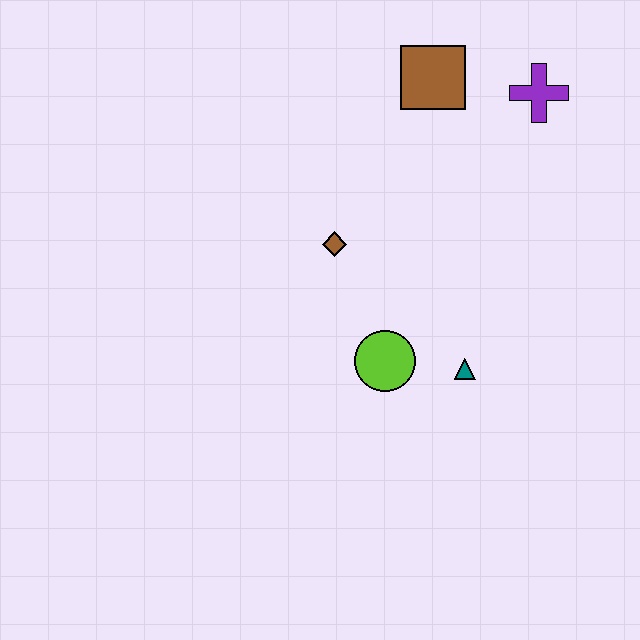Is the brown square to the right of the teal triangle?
No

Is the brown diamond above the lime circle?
Yes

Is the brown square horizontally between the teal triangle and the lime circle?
Yes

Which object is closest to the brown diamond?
The lime circle is closest to the brown diamond.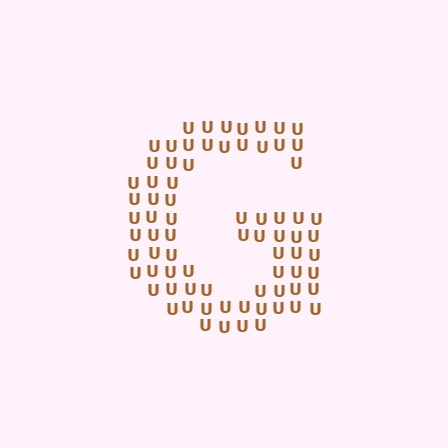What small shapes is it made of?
It is made of small letter U's.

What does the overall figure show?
The overall figure shows the letter G.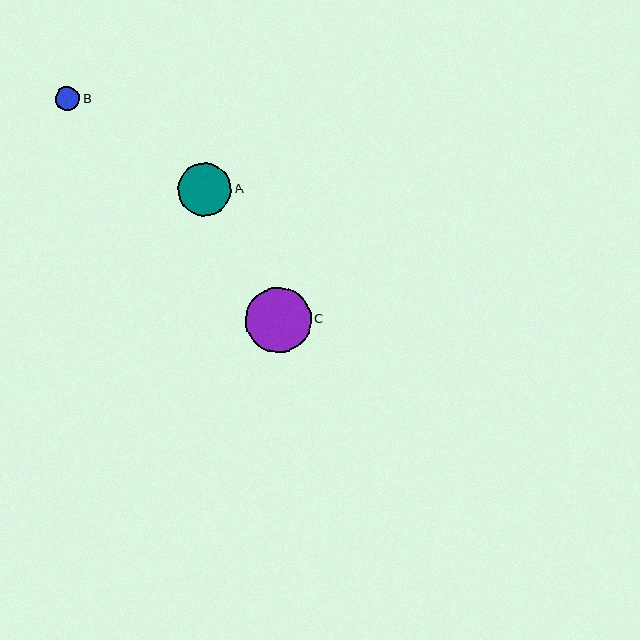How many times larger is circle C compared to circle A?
Circle C is approximately 1.2 times the size of circle A.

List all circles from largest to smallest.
From largest to smallest: C, A, B.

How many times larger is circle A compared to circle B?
Circle A is approximately 2.2 times the size of circle B.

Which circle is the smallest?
Circle B is the smallest with a size of approximately 24 pixels.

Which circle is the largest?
Circle C is the largest with a size of approximately 65 pixels.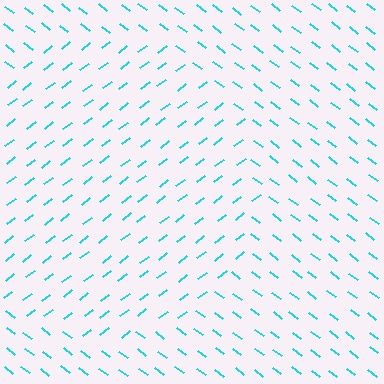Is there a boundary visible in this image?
Yes, there is a texture boundary formed by a change in line orientation.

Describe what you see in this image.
The image is filled with small cyan line segments. A circle region in the image has lines oriented differently from the surrounding lines, creating a visible texture boundary.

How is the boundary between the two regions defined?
The boundary is defined purely by a change in line orientation (approximately 74 degrees difference). All lines are the same color and thickness.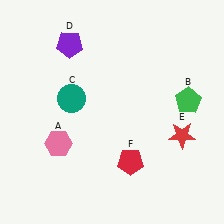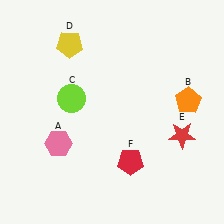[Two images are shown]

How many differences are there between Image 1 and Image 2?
There are 3 differences between the two images.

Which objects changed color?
B changed from green to orange. C changed from teal to lime. D changed from purple to yellow.